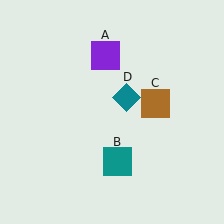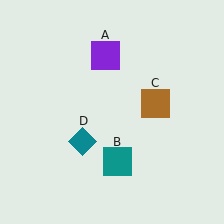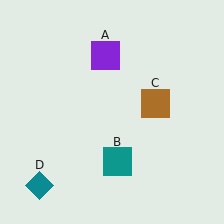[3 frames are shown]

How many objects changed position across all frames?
1 object changed position: teal diamond (object D).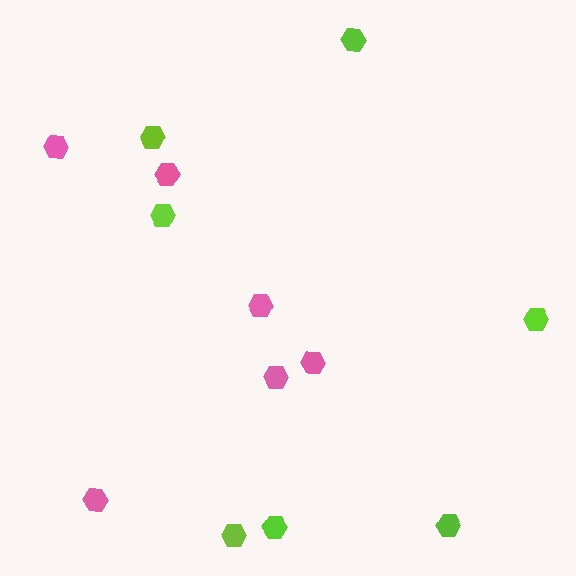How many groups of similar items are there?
There are 2 groups: one group of pink hexagons (6) and one group of lime hexagons (7).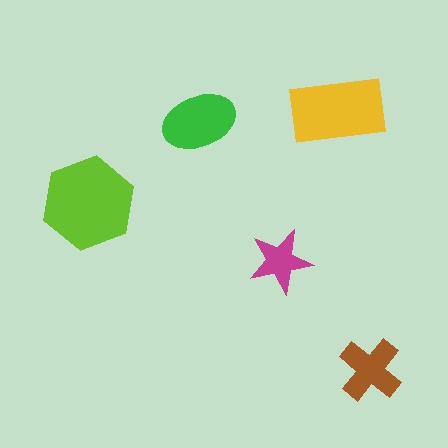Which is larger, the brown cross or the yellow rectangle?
The yellow rectangle.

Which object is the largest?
The lime hexagon.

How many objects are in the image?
There are 5 objects in the image.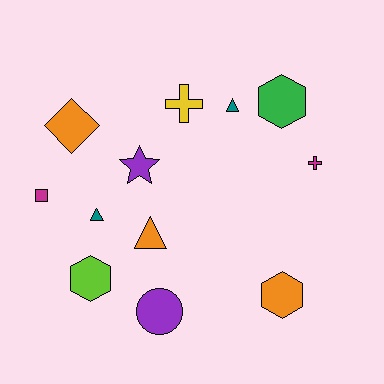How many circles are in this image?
There is 1 circle.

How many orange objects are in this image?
There are 3 orange objects.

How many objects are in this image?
There are 12 objects.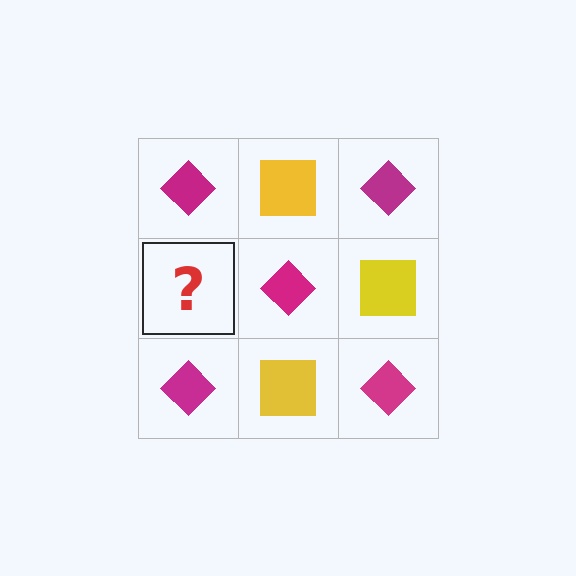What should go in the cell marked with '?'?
The missing cell should contain a yellow square.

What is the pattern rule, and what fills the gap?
The rule is that it alternates magenta diamond and yellow square in a checkerboard pattern. The gap should be filled with a yellow square.